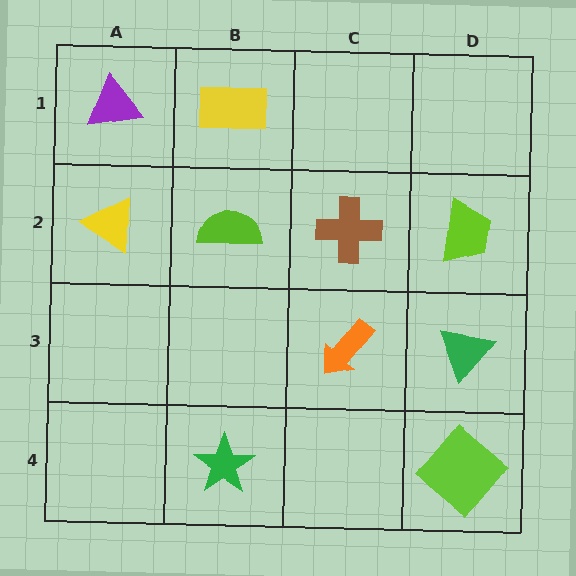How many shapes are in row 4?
2 shapes.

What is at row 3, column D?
A green triangle.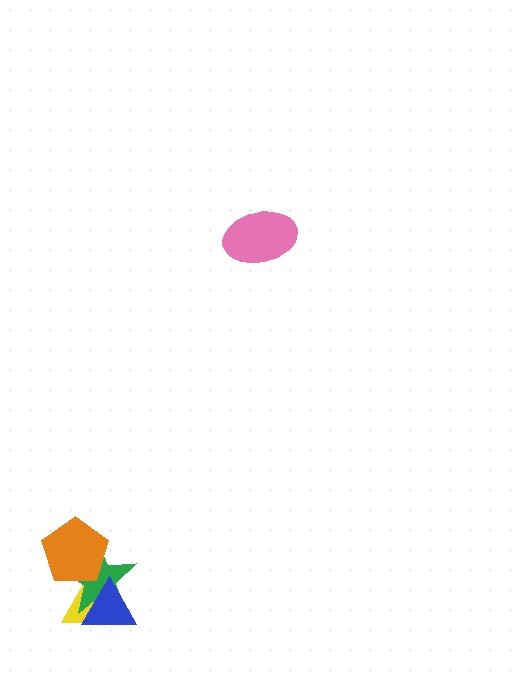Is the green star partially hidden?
Yes, it is partially covered by another shape.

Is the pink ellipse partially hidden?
No, no other shape covers it.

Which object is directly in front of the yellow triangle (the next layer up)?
The green star is directly in front of the yellow triangle.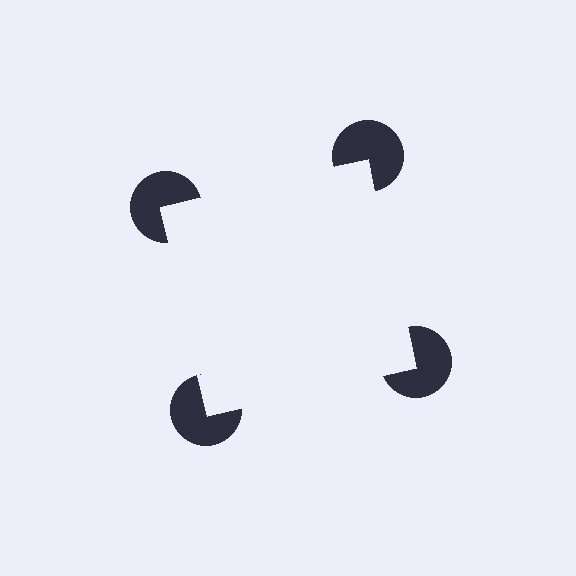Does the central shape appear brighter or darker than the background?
It typically appears slightly brighter than the background, even though no actual brightness change is drawn.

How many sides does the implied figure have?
4 sides.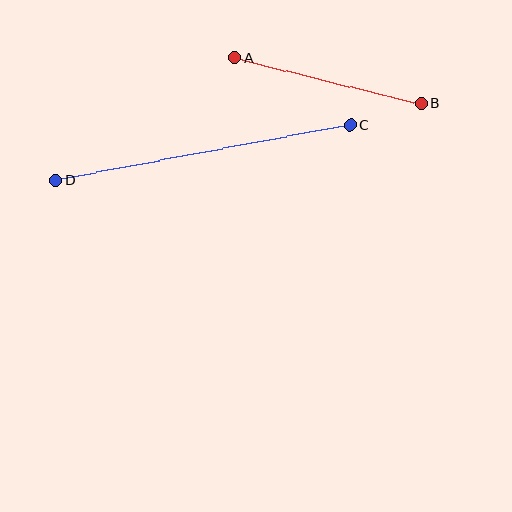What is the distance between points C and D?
The distance is approximately 300 pixels.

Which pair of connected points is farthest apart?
Points C and D are farthest apart.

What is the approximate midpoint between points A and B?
The midpoint is at approximately (328, 81) pixels.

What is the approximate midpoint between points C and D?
The midpoint is at approximately (203, 153) pixels.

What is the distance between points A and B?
The distance is approximately 192 pixels.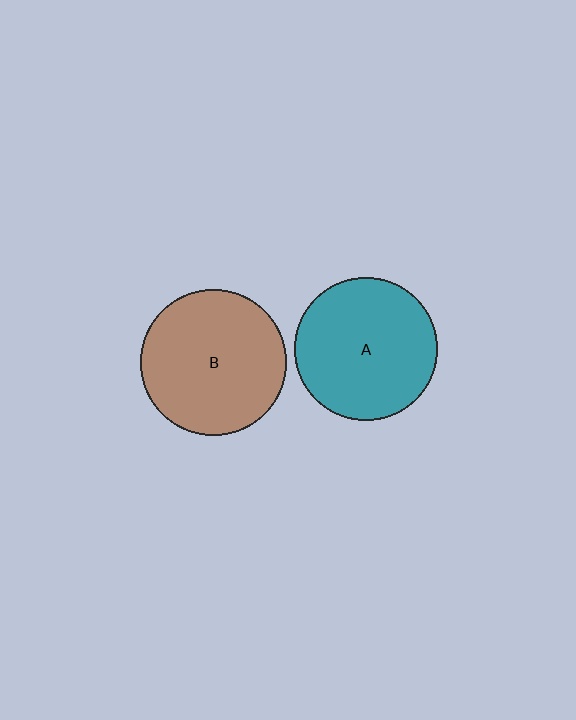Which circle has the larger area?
Circle B (brown).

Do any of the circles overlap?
No, none of the circles overlap.